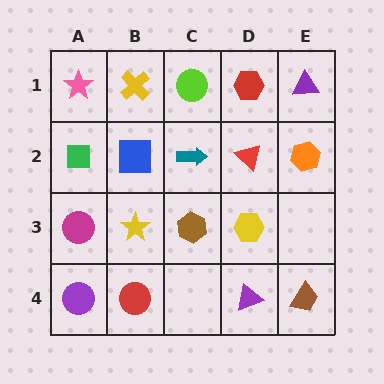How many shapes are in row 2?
5 shapes.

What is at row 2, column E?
An orange hexagon.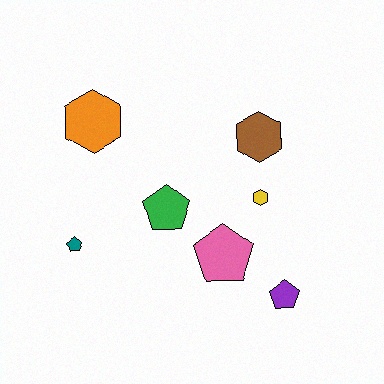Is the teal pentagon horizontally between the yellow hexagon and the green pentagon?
No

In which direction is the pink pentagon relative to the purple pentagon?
The pink pentagon is to the left of the purple pentagon.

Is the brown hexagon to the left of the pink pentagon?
No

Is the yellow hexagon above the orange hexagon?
No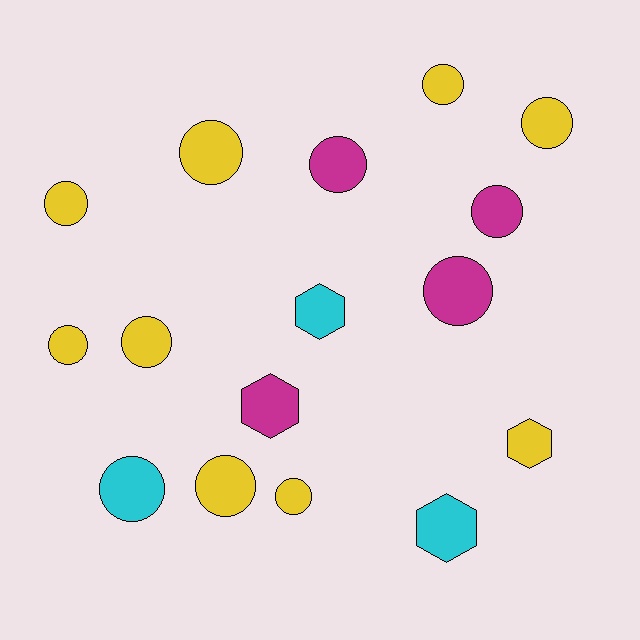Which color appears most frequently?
Yellow, with 9 objects.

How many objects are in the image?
There are 16 objects.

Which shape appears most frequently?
Circle, with 12 objects.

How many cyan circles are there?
There is 1 cyan circle.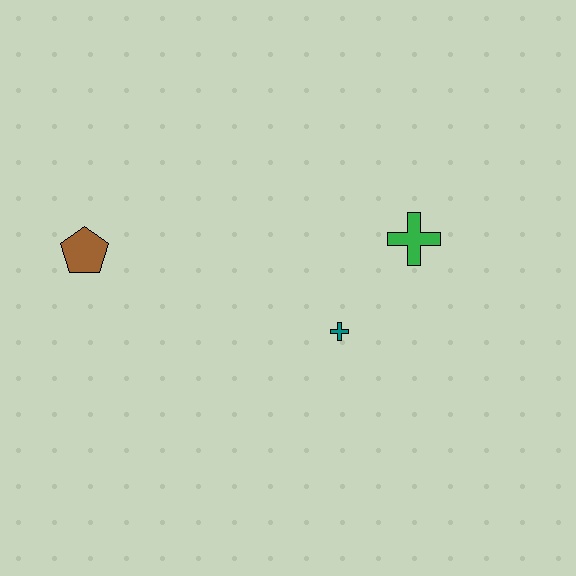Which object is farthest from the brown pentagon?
The green cross is farthest from the brown pentagon.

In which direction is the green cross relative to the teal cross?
The green cross is above the teal cross.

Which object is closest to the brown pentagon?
The teal cross is closest to the brown pentagon.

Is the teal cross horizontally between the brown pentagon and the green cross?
Yes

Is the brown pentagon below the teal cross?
No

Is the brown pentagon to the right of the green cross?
No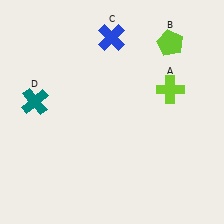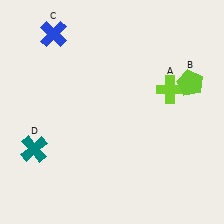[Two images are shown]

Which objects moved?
The objects that moved are: the lime pentagon (B), the blue cross (C), the teal cross (D).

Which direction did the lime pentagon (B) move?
The lime pentagon (B) moved down.